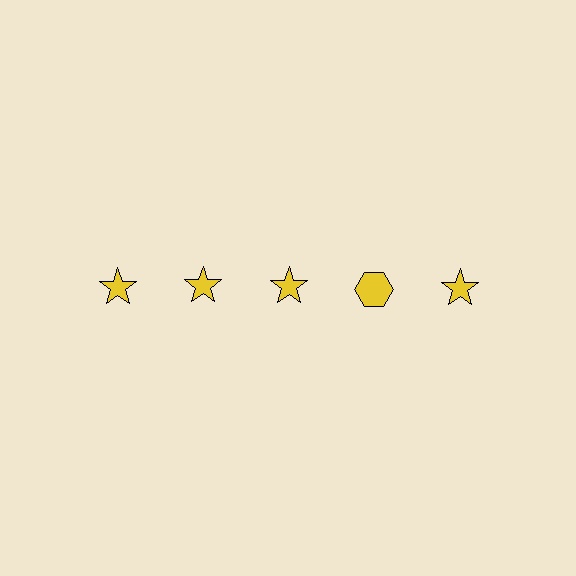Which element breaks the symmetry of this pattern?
The yellow hexagon in the top row, second from right column breaks the symmetry. All other shapes are yellow stars.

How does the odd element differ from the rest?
It has a different shape: hexagon instead of star.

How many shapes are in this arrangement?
There are 5 shapes arranged in a grid pattern.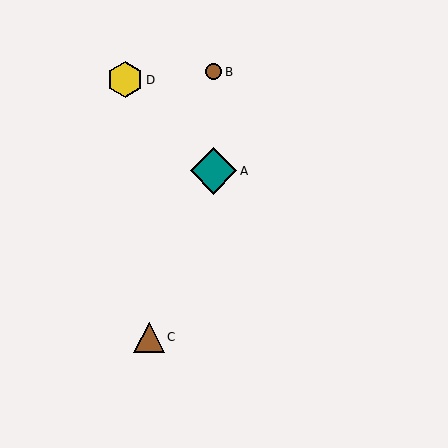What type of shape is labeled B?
Shape B is a brown circle.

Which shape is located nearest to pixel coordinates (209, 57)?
The brown circle (labeled B) at (214, 72) is nearest to that location.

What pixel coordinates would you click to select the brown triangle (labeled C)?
Click at (149, 337) to select the brown triangle C.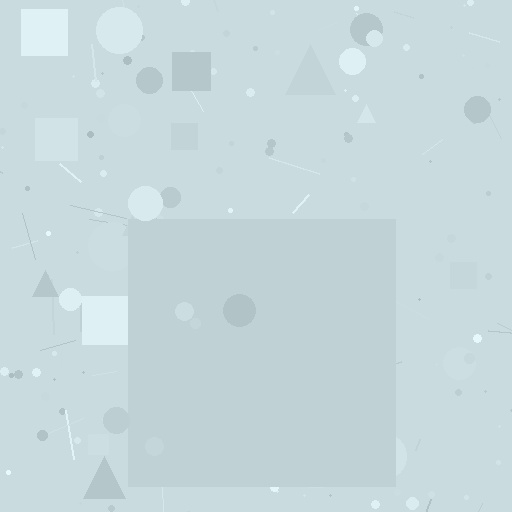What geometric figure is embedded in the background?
A square is embedded in the background.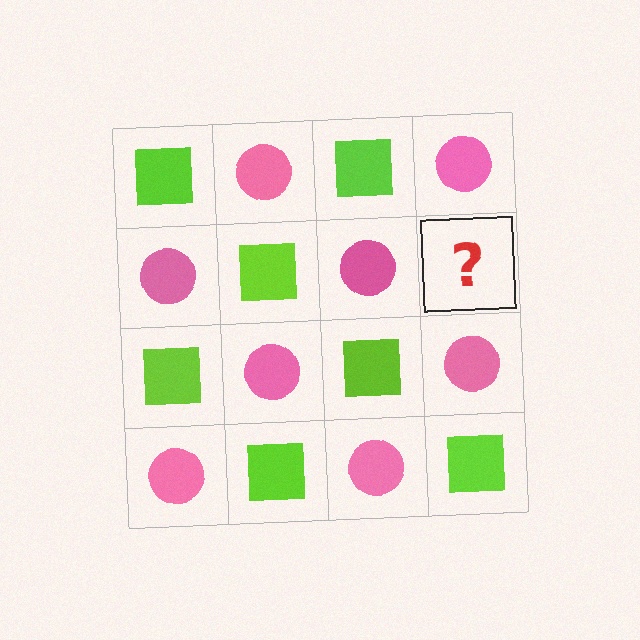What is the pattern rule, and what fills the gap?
The rule is that it alternates lime square and pink circle in a checkerboard pattern. The gap should be filled with a lime square.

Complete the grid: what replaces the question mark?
The question mark should be replaced with a lime square.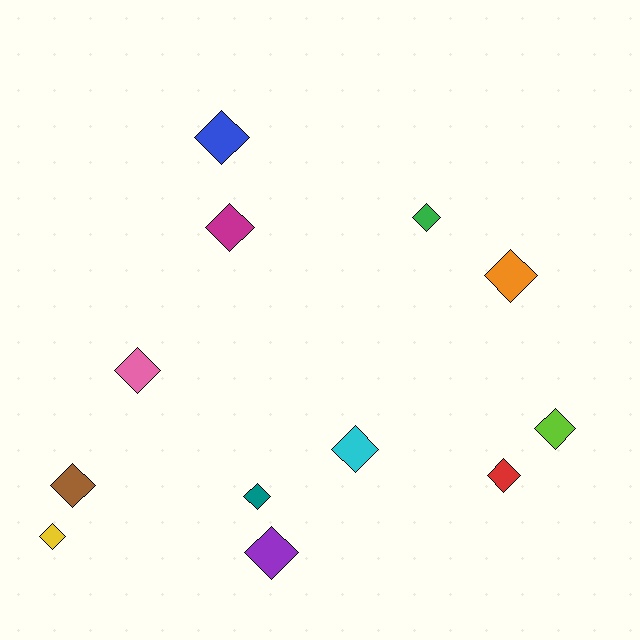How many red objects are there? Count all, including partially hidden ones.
There is 1 red object.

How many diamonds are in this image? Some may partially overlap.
There are 12 diamonds.